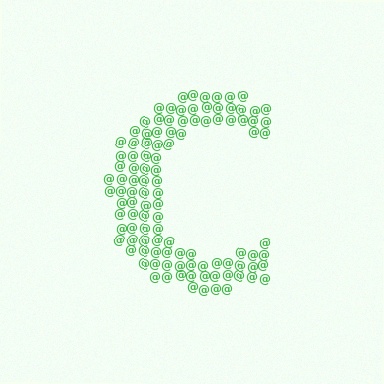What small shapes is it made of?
It is made of small at signs.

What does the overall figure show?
The overall figure shows the letter C.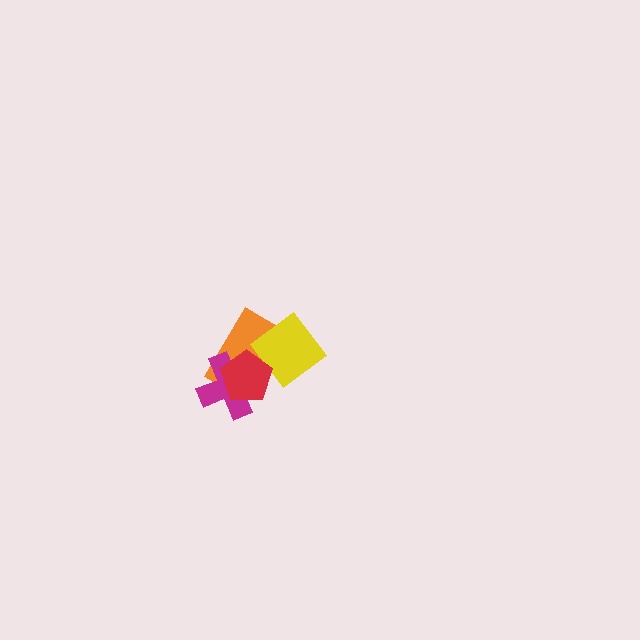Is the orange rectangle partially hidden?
Yes, it is partially covered by another shape.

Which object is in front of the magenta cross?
The red pentagon is in front of the magenta cross.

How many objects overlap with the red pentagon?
3 objects overlap with the red pentagon.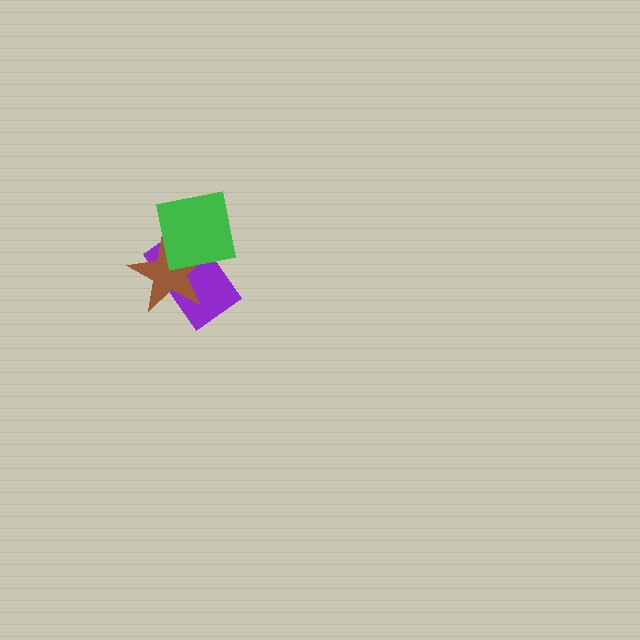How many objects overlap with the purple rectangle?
2 objects overlap with the purple rectangle.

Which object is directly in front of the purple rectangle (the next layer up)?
The brown star is directly in front of the purple rectangle.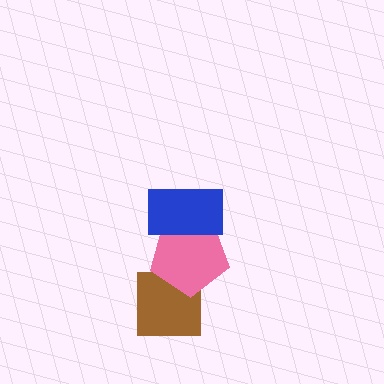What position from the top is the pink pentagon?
The pink pentagon is 2nd from the top.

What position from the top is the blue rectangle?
The blue rectangle is 1st from the top.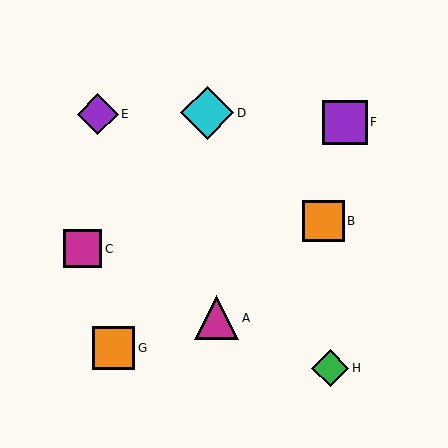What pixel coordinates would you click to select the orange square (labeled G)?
Click at (114, 348) to select the orange square G.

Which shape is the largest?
The cyan diamond (labeled D) is the largest.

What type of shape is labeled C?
Shape C is a magenta square.